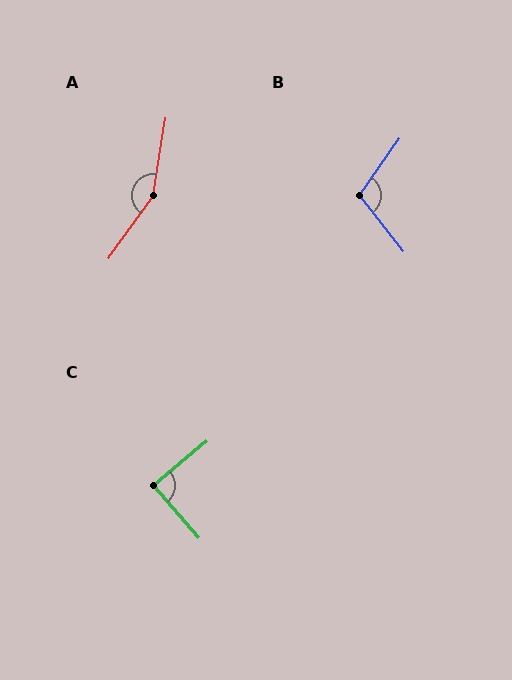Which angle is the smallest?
C, at approximately 88 degrees.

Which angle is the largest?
A, at approximately 153 degrees.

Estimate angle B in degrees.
Approximately 107 degrees.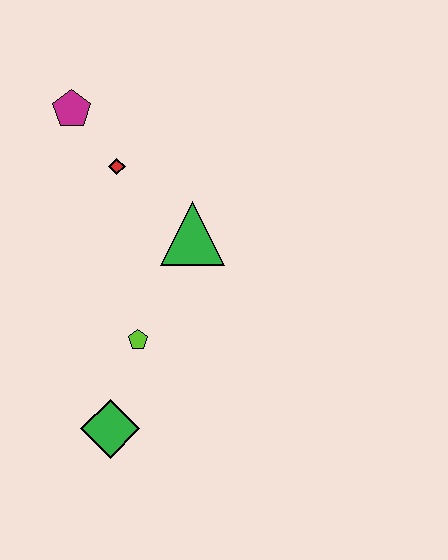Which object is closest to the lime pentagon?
The green diamond is closest to the lime pentagon.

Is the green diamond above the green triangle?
No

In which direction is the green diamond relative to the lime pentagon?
The green diamond is below the lime pentagon.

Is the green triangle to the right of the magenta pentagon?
Yes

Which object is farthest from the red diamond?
The green diamond is farthest from the red diamond.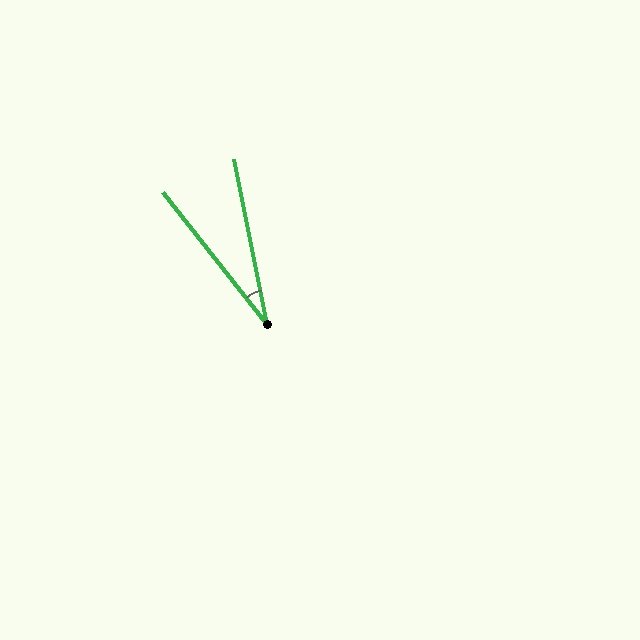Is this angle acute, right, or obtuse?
It is acute.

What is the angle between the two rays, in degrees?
Approximately 27 degrees.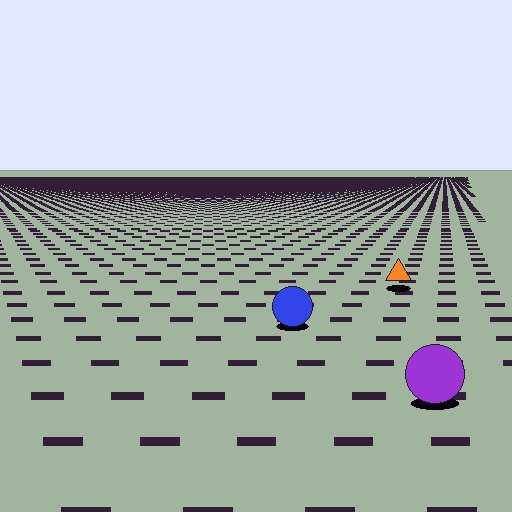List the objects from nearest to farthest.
From nearest to farthest: the purple circle, the blue circle, the orange triangle.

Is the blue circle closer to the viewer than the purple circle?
No. The purple circle is closer — you can tell from the texture gradient: the ground texture is coarser near it.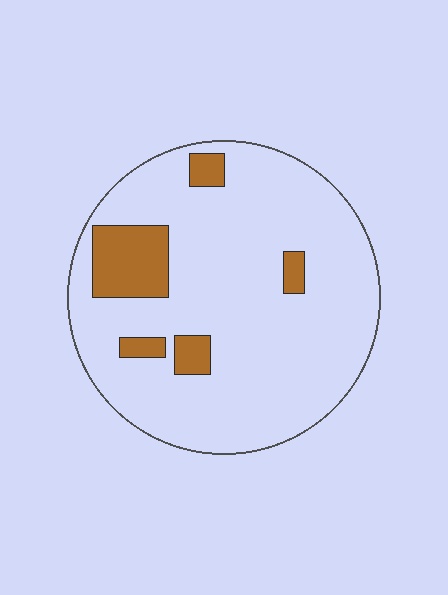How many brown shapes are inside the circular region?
5.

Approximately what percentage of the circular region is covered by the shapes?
Approximately 15%.